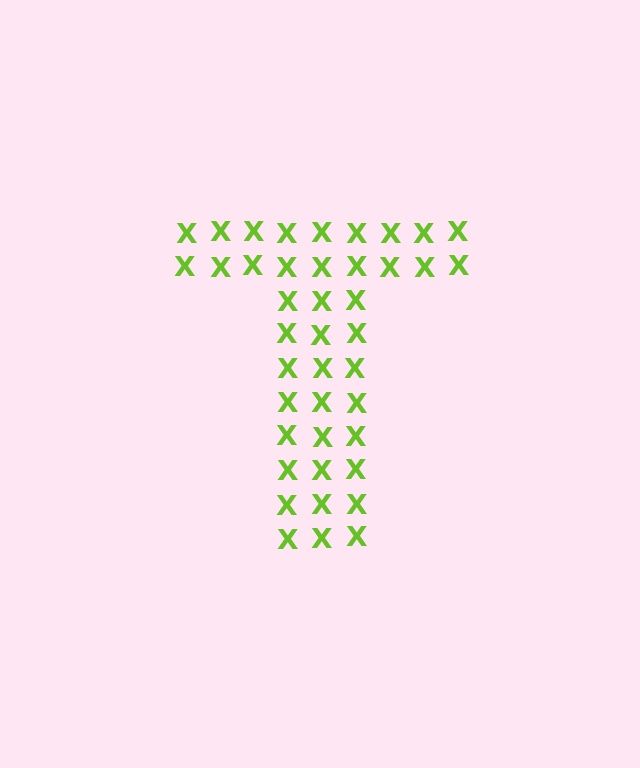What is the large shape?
The large shape is the letter T.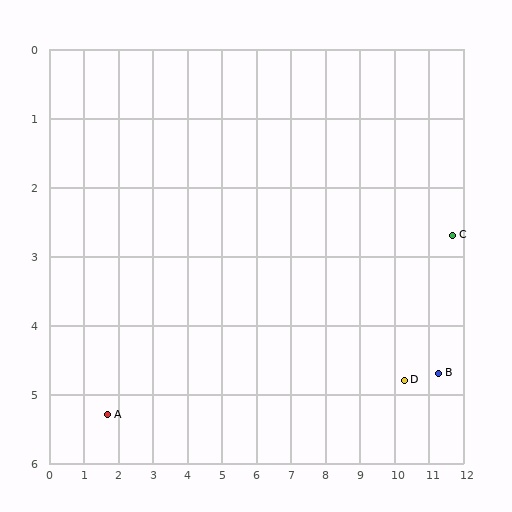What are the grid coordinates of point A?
Point A is at approximately (1.7, 5.3).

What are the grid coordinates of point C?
Point C is at approximately (11.7, 2.7).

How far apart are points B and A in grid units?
Points B and A are about 9.6 grid units apart.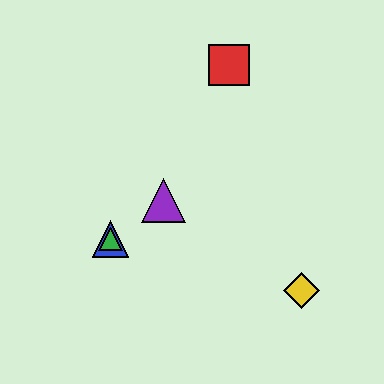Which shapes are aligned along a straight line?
The blue triangle, the green triangle, the purple triangle are aligned along a straight line.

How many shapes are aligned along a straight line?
3 shapes (the blue triangle, the green triangle, the purple triangle) are aligned along a straight line.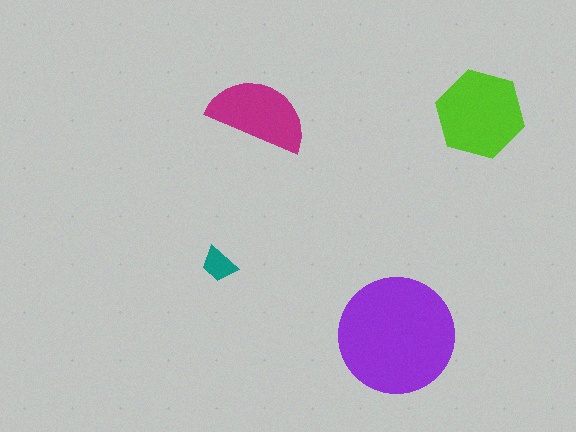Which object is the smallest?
The teal trapezoid.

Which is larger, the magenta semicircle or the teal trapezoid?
The magenta semicircle.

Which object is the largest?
The purple circle.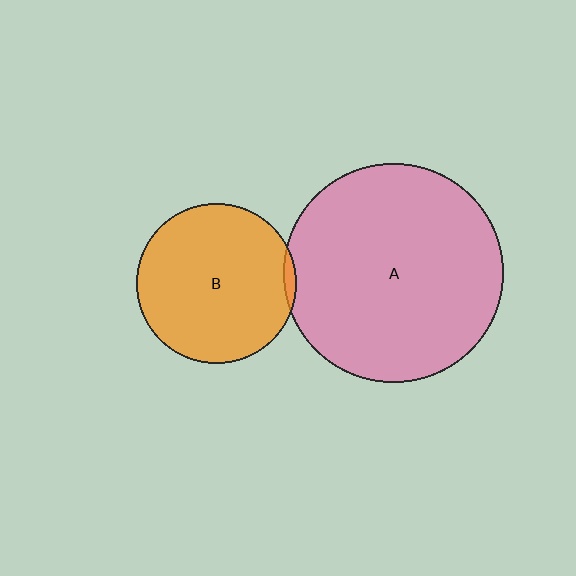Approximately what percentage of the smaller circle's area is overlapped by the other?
Approximately 5%.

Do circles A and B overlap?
Yes.